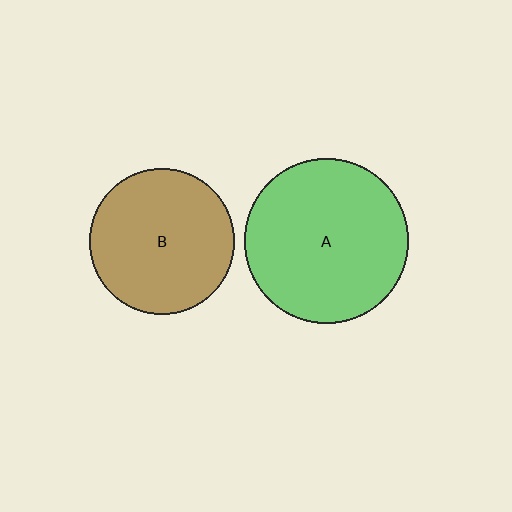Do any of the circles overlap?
No, none of the circles overlap.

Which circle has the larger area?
Circle A (green).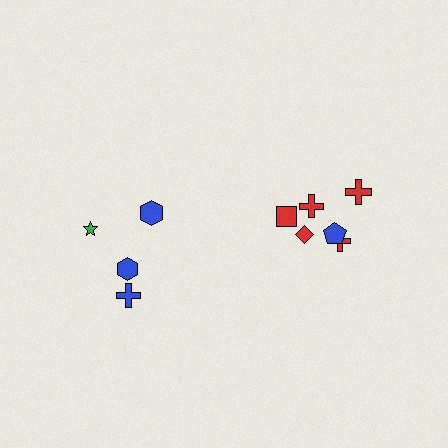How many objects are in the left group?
There are 4 objects.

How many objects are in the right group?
There are 6 objects.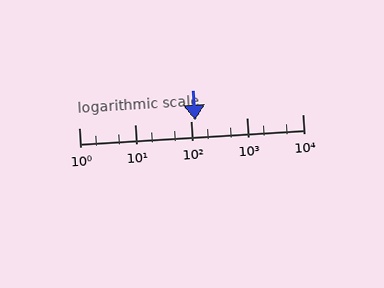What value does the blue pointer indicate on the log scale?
The pointer indicates approximately 120.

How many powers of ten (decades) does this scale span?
The scale spans 4 decades, from 1 to 10000.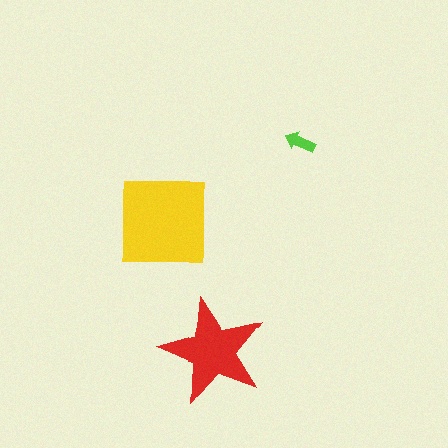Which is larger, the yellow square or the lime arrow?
The yellow square.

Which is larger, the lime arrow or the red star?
The red star.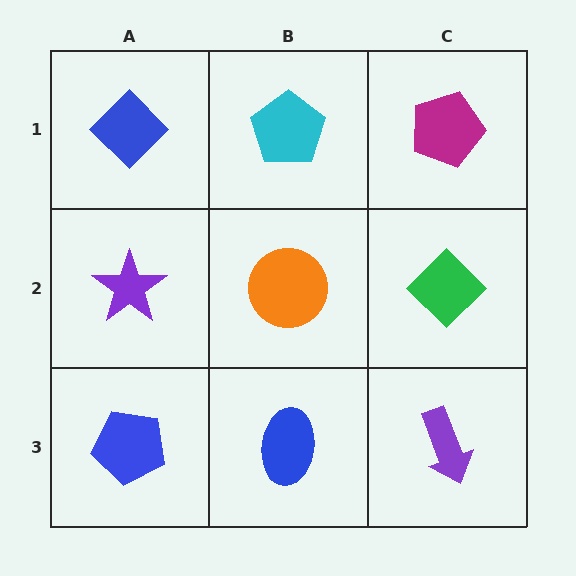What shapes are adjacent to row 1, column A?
A purple star (row 2, column A), a cyan pentagon (row 1, column B).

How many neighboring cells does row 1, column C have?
2.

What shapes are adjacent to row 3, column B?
An orange circle (row 2, column B), a blue pentagon (row 3, column A), a purple arrow (row 3, column C).